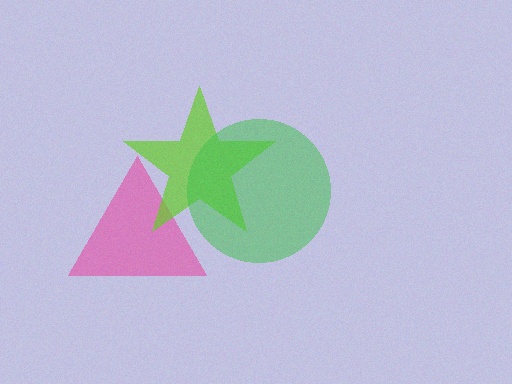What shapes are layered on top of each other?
The layered shapes are: a pink triangle, a lime star, a green circle.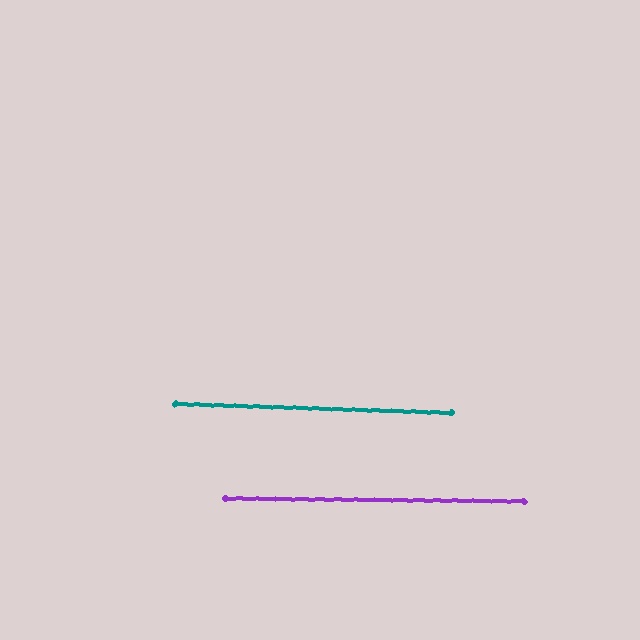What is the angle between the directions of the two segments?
Approximately 1 degree.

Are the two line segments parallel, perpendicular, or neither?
Parallel — their directions differ by only 1.2°.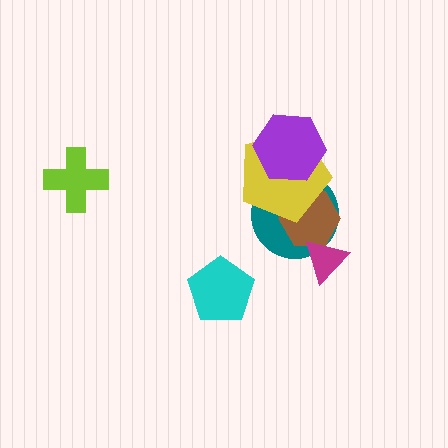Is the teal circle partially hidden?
Yes, it is partially covered by another shape.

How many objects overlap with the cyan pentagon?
0 objects overlap with the cyan pentagon.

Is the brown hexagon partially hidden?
Yes, it is partially covered by another shape.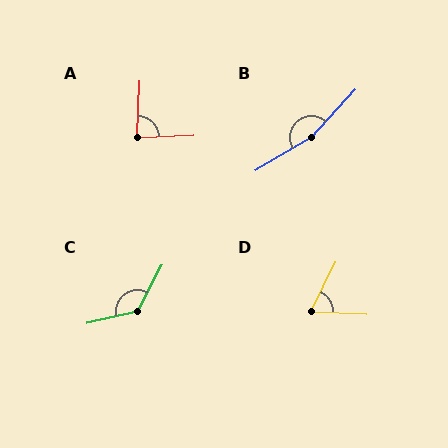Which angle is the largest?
B, at approximately 163 degrees.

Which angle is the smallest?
D, at approximately 66 degrees.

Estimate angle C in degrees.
Approximately 131 degrees.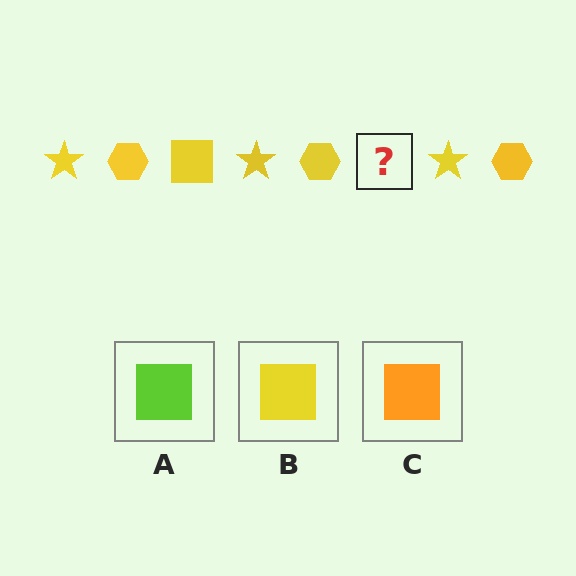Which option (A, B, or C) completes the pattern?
B.